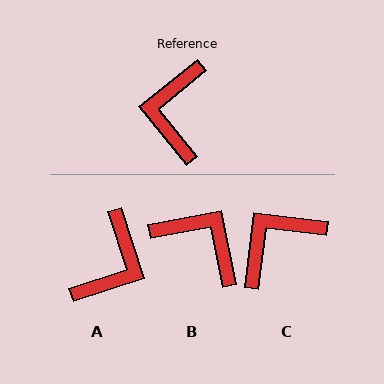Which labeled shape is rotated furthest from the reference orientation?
A, about 159 degrees away.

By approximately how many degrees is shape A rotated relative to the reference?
Approximately 159 degrees counter-clockwise.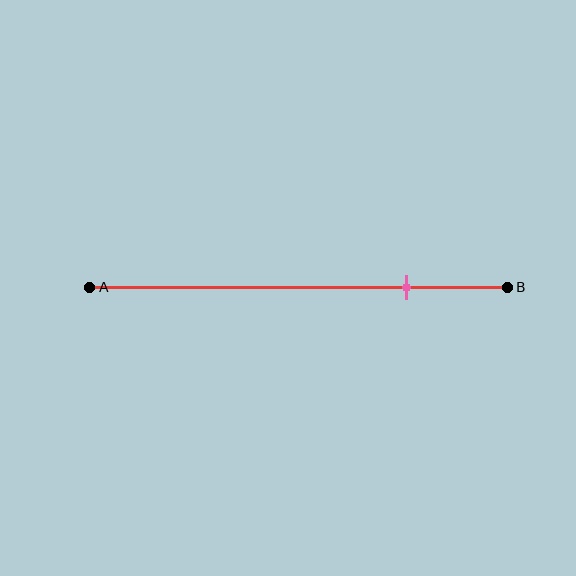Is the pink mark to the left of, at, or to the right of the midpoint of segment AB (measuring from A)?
The pink mark is to the right of the midpoint of segment AB.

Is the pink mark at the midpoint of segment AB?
No, the mark is at about 75% from A, not at the 50% midpoint.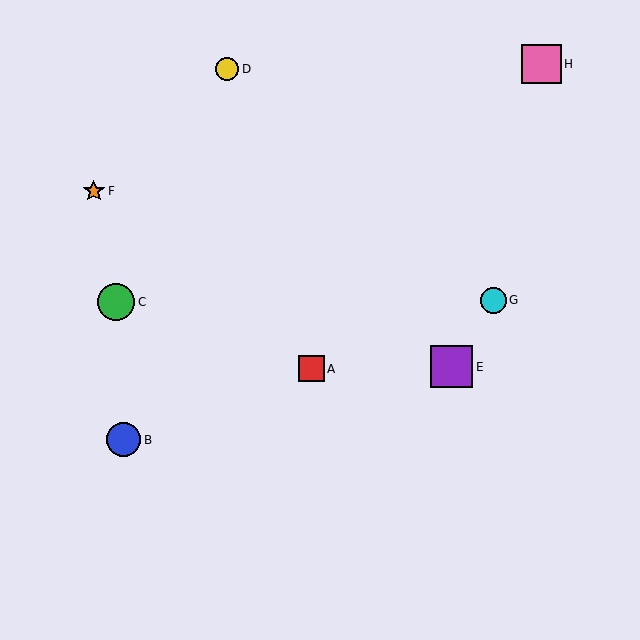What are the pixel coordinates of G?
Object G is at (493, 300).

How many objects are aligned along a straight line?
3 objects (A, B, G) are aligned along a straight line.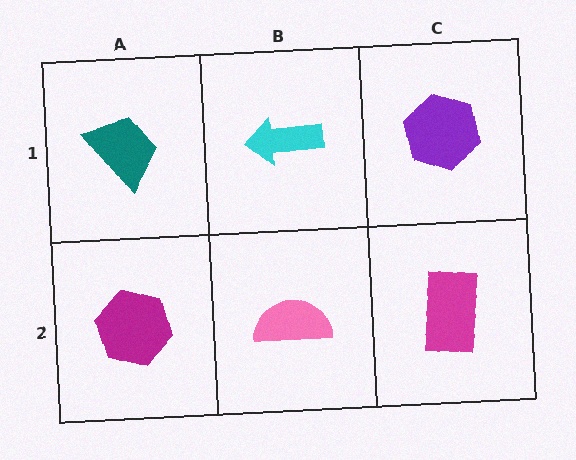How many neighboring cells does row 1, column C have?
2.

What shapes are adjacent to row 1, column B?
A pink semicircle (row 2, column B), a teal trapezoid (row 1, column A), a purple hexagon (row 1, column C).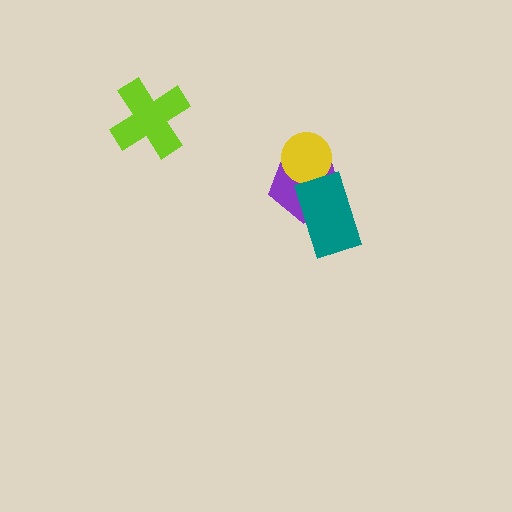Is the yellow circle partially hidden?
No, no other shape covers it.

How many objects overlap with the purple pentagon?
2 objects overlap with the purple pentagon.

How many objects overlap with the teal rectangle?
1 object overlaps with the teal rectangle.